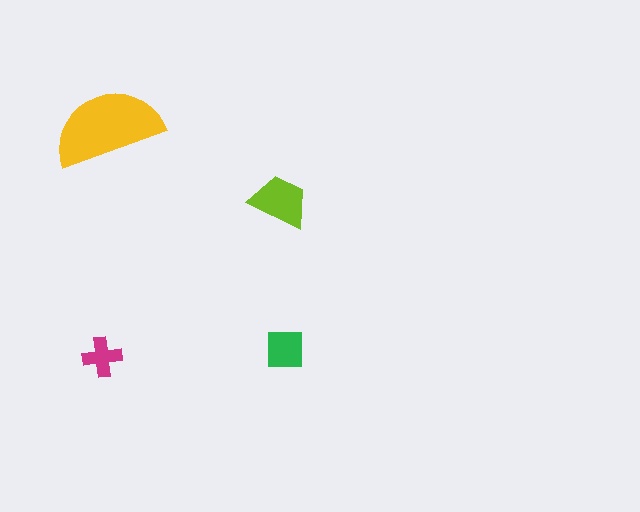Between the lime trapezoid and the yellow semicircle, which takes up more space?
The yellow semicircle.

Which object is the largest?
The yellow semicircle.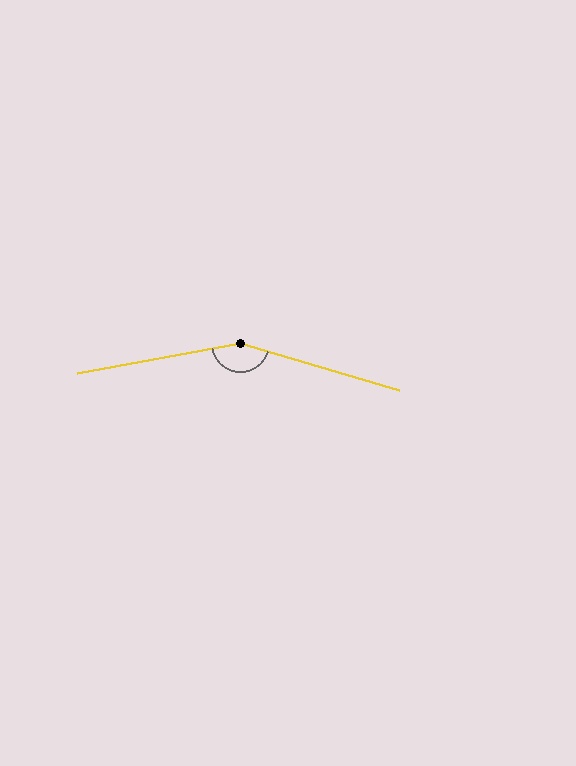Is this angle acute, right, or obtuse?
It is obtuse.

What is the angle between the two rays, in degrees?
Approximately 154 degrees.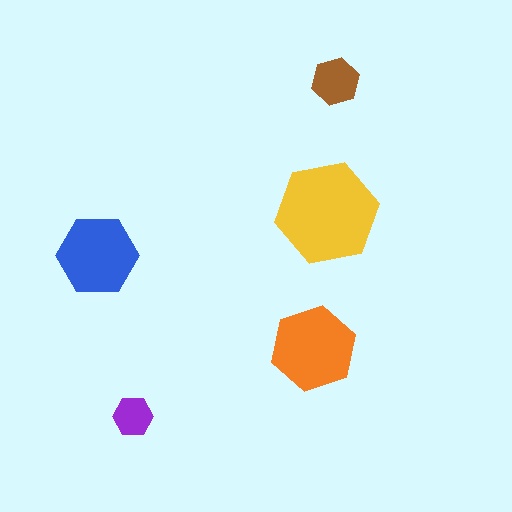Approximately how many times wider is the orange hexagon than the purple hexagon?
About 2 times wider.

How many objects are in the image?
There are 5 objects in the image.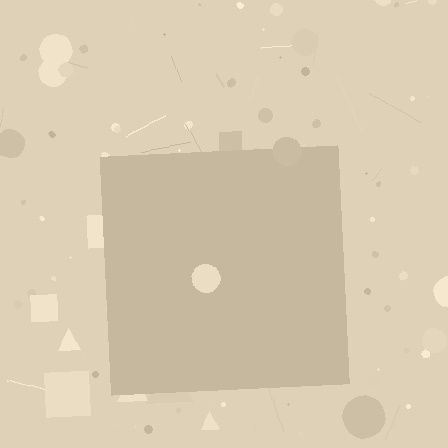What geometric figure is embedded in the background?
A square is embedded in the background.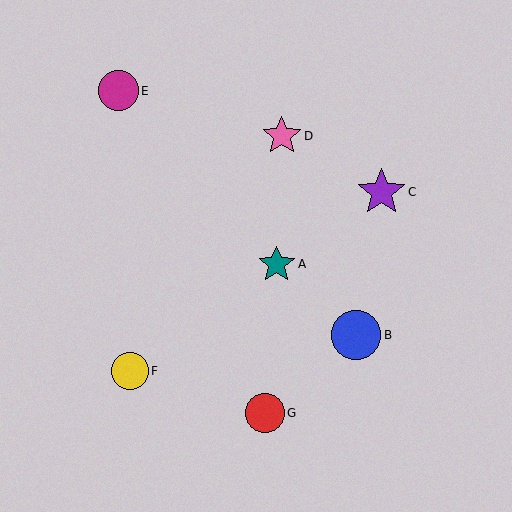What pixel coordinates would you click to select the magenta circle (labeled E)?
Click at (118, 91) to select the magenta circle E.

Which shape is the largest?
The blue circle (labeled B) is the largest.